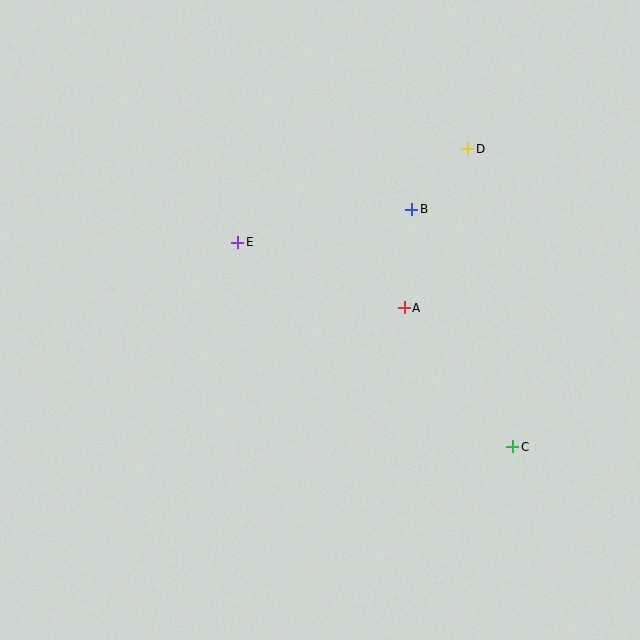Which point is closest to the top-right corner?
Point D is closest to the top-right corner.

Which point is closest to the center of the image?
Point A at (404, 308) is closest to the center.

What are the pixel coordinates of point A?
Point A is at (404, 308).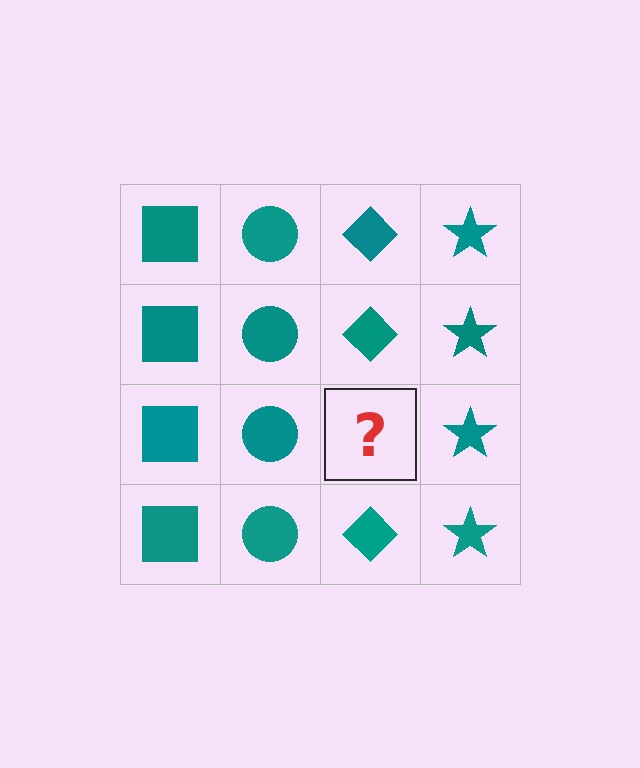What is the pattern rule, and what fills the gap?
The rule is that each column has a consistent shape. The gap should be filled with a teal diamond.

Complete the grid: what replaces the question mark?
The question mark should be replaced with a teal diamond.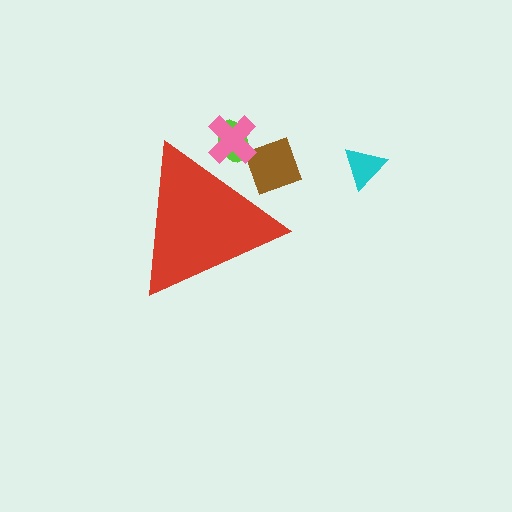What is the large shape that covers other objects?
A red triangle.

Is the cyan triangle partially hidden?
No, the cyan triangle is fully visible.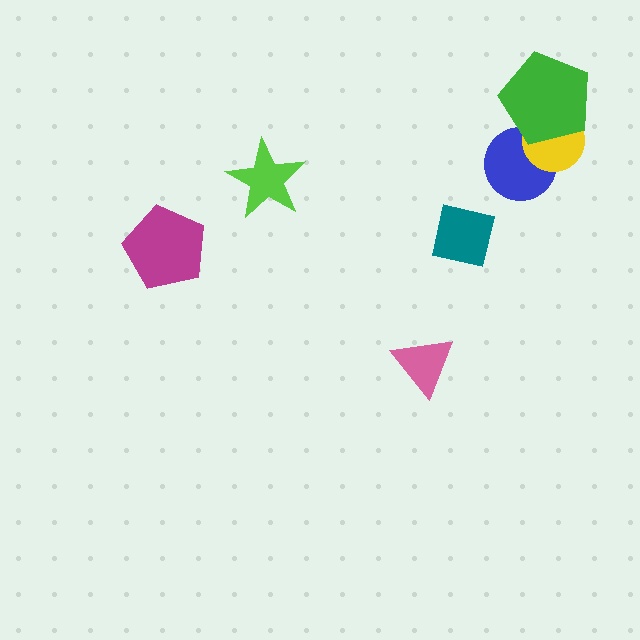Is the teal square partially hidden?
No, no other shape covers it.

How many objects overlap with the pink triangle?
0 objects overlap with the pink triangle.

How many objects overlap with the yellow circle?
2 objects overlap with the yellow circle.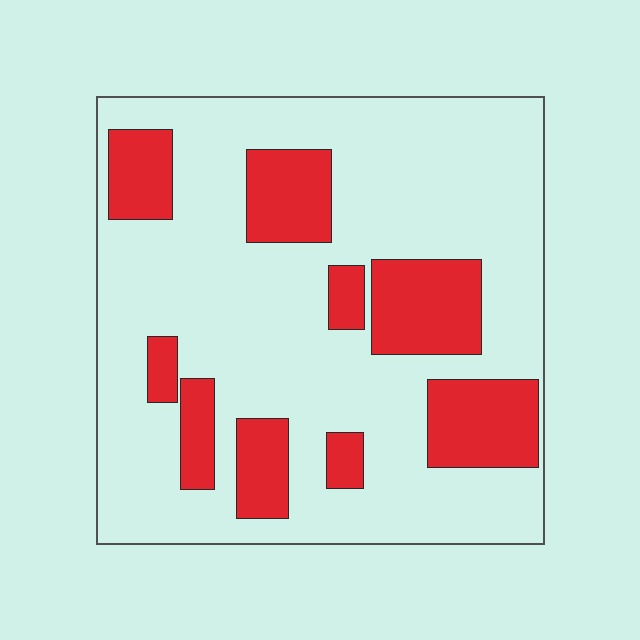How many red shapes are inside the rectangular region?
9.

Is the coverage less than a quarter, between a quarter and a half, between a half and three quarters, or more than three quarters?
Between a quarter and a half.